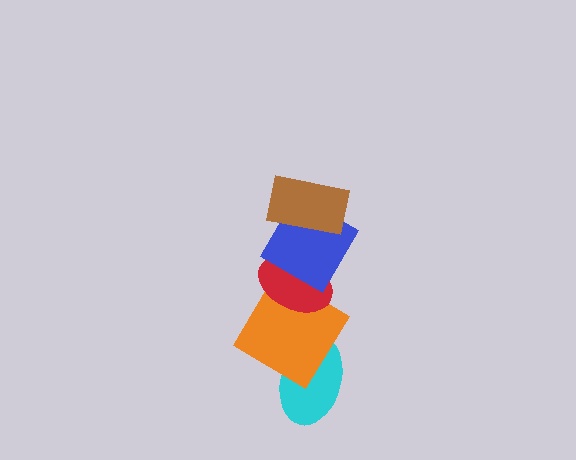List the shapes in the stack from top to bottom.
From top to bottom: the brown rectangle, the blue diamond, the red ellipse, the orange diamond, the cyan ellipse.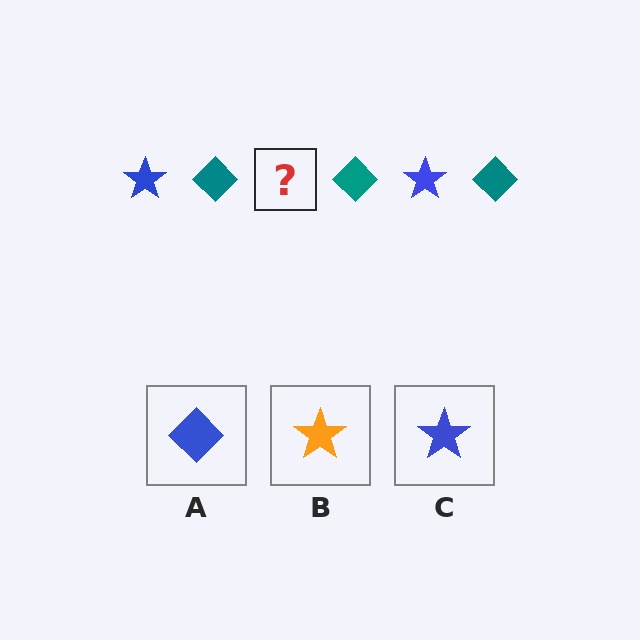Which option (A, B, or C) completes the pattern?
C.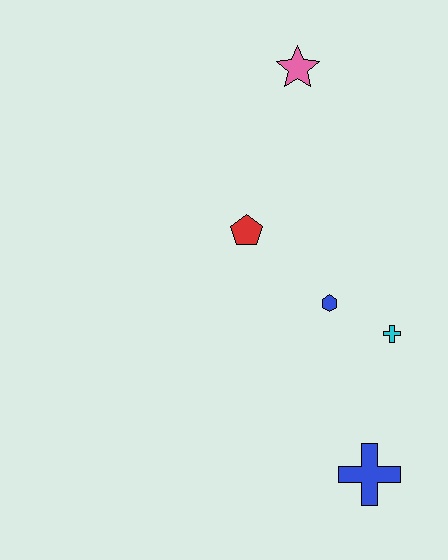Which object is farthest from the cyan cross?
The pink star is farthest from the cyan cross.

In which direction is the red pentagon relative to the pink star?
The red pentagon is below the pink star.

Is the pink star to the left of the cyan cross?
Yes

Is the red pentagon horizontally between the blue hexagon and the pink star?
No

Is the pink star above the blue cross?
Yes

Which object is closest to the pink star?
The red pentagon is closest to the pink star.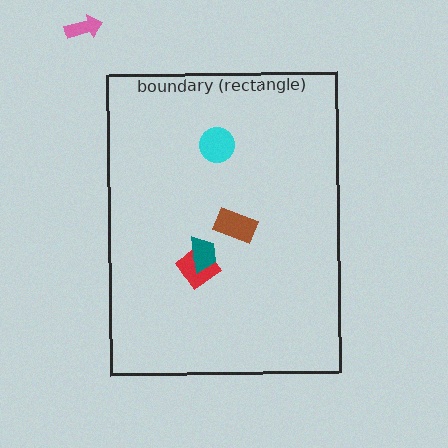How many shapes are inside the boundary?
4 inside, 1 outside.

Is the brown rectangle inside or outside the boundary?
Inside.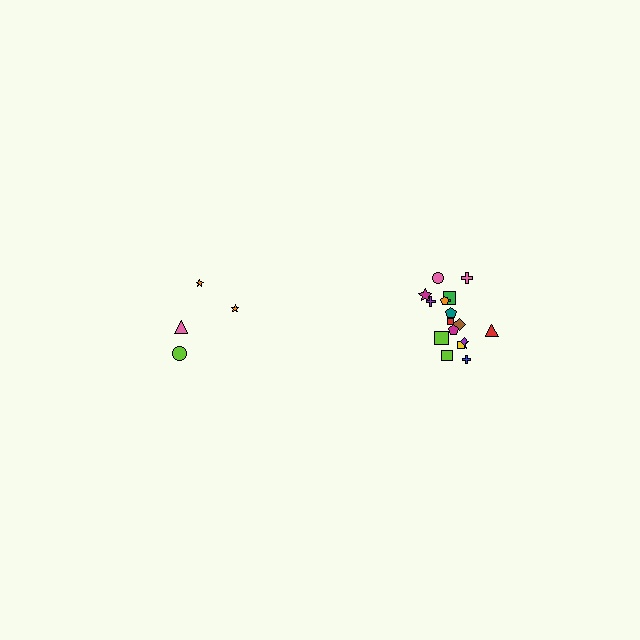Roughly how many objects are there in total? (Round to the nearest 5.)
Roughly 20 objects in total.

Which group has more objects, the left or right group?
The right group.